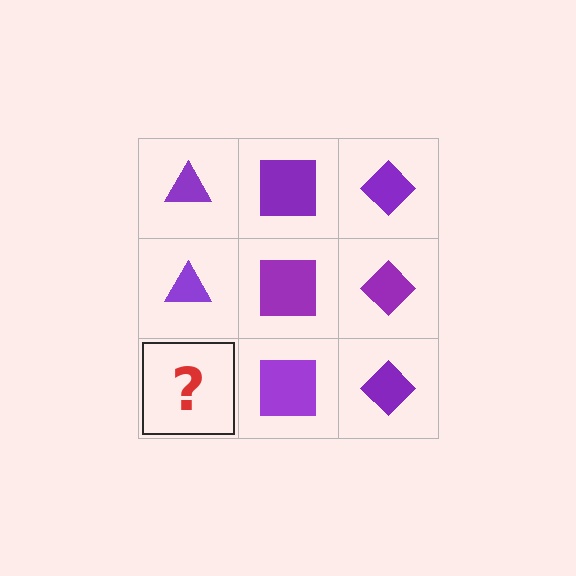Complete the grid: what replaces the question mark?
The question mark should be replaced with a purple triangle.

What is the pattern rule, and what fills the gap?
The rule is that each column has a consistent shape. The gap should be filled with a purple triangle.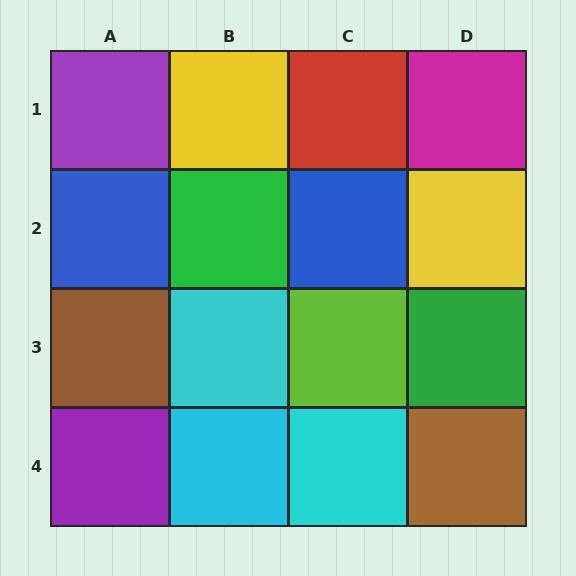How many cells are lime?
1 cell is lime.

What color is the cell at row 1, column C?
Red.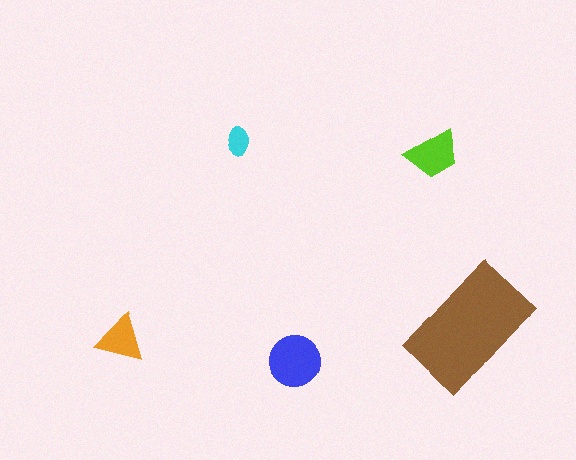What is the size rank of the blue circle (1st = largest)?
2nd.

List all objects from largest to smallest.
The brown rectangle, the blue circle, the lime trapezoid, the orange triangle, the cyan ellipse.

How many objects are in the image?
There are 5 objects in the image.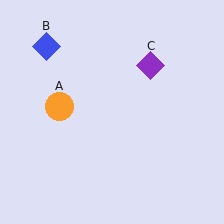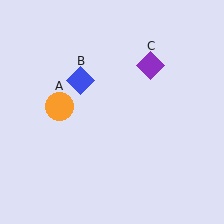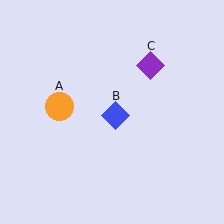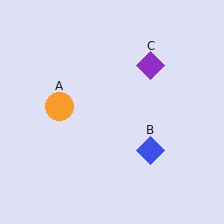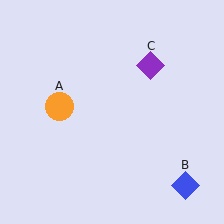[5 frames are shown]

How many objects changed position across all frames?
1 object changed position: blue diamond (object B).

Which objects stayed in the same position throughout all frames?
Orange circle (object A) and purple diamond (object C) remained stationary.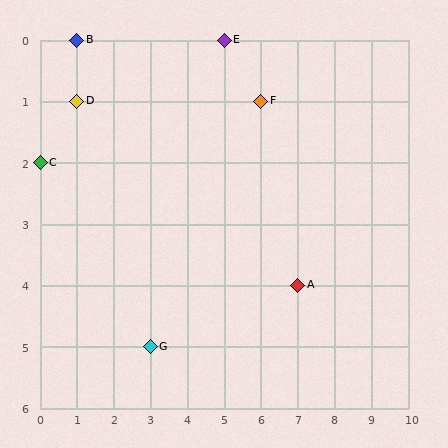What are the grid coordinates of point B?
Point B is at grid coordinates (1, 0).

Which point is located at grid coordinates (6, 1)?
Point F is at (6, 1).